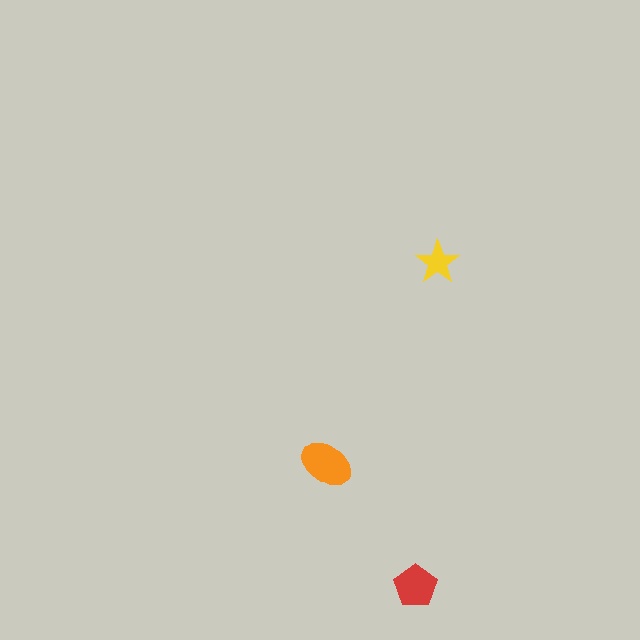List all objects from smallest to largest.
The yellow star, the red pentagon, the orange ellipse.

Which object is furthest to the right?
The yellow star is rightmost.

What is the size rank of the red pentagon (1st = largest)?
2nd.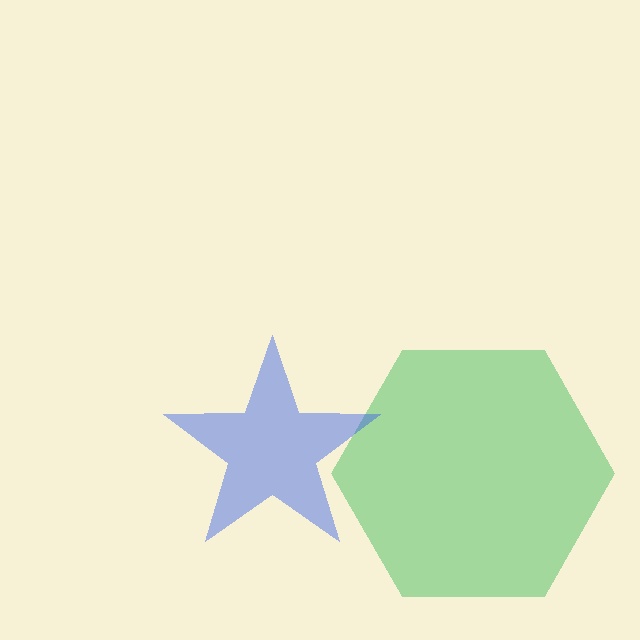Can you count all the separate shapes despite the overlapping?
Yes, there are 2 separate shapes.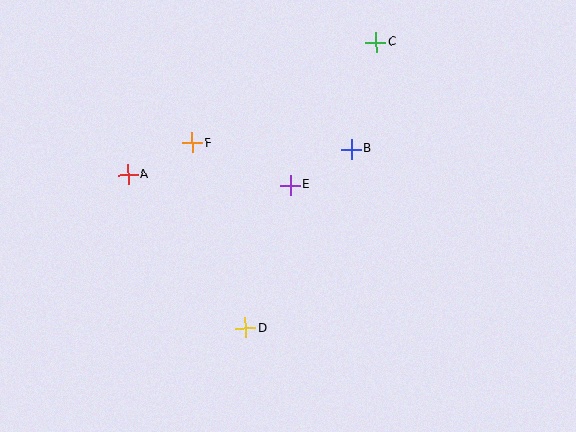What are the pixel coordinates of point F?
Point F is at (192, 143).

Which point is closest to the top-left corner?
Point A is closest to the top-left corner.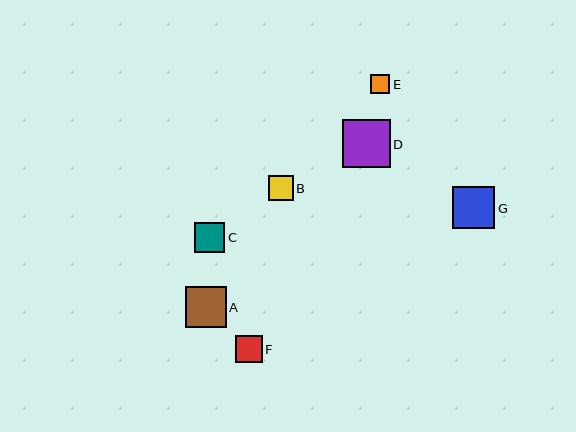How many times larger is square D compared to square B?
Square D is approximately 1.9 times the size of square B.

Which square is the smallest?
Square E is the smallest with a size of approximately 20 pixels.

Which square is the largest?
Square D is the largest with a size of approximately 47 pixels.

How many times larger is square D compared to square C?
Square D is approximately 1.6 times the size of square C.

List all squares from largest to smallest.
From largest to smallest: D, G, A, C, F, B, E.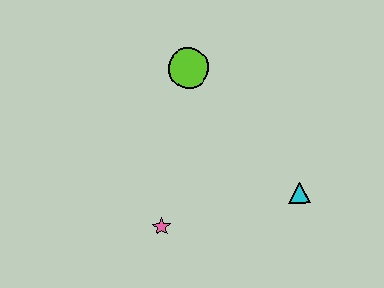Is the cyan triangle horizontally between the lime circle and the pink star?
No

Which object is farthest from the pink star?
The lime circle is farthest from the pink star.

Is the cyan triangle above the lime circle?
No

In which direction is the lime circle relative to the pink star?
The lime circle is above the pink star.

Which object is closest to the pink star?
The cyan triangle is closest to the pink star.